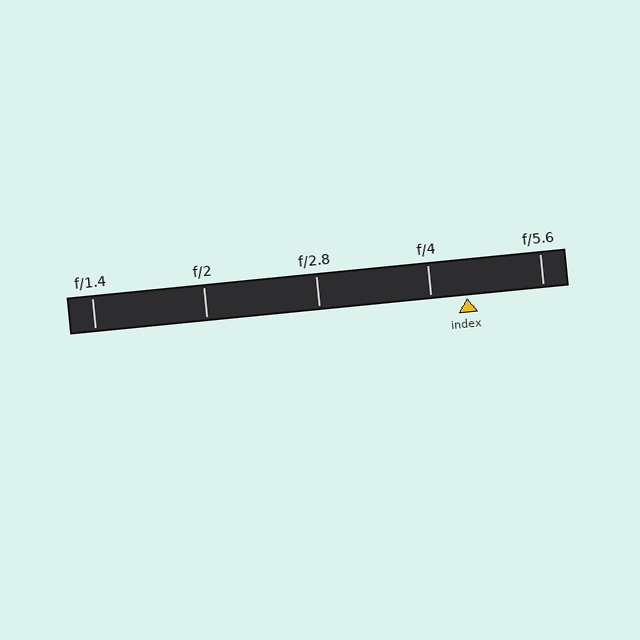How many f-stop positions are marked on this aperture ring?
There are 5 f-stop positions marked.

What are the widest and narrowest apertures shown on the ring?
The widest aperture shown is f/1.4 and the narrowest is f/5.6.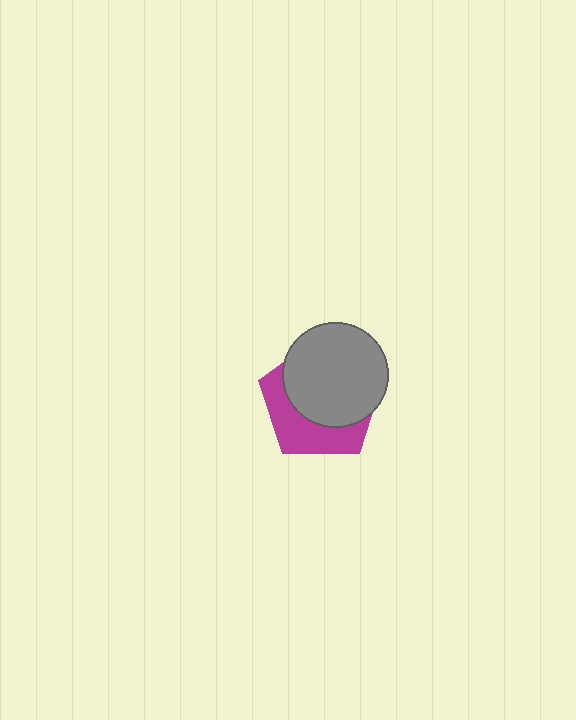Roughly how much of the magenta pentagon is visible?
A small part of it is visible (roughly 38%).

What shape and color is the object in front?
The object in front is a gray circle.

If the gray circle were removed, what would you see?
You would see the complete magenta pentagon.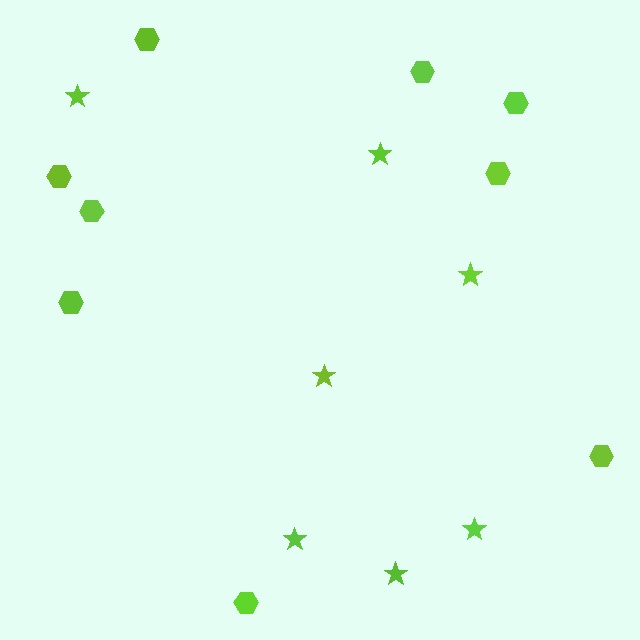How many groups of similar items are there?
There are 2 groups: one group of stars (7) and one group of hexagons (9).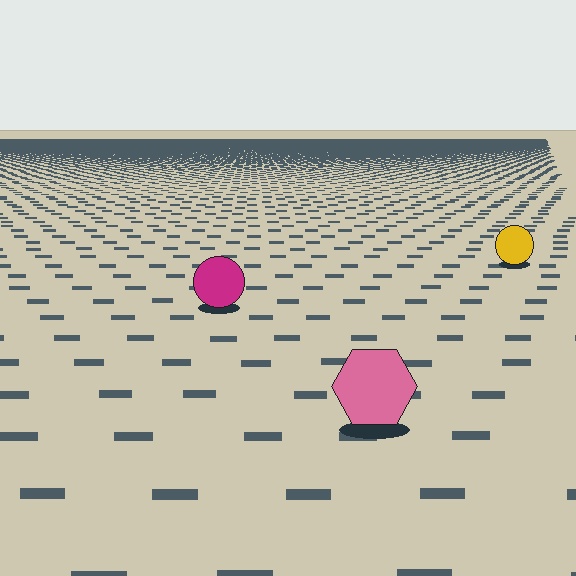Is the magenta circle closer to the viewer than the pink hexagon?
No. The pink hexagon is closer — you can tell from the texture gradient: the ground texture is coarser near it.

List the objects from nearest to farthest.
From nearest to farthest: the pink hexagon, the magenta circle, the yellow circle.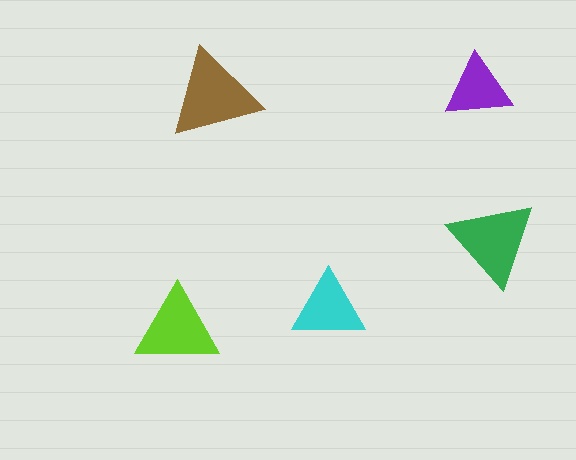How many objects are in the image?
There are 5 objects in the image.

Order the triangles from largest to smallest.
the brown one, the green one, the lime one, the cyan one, the purple one.